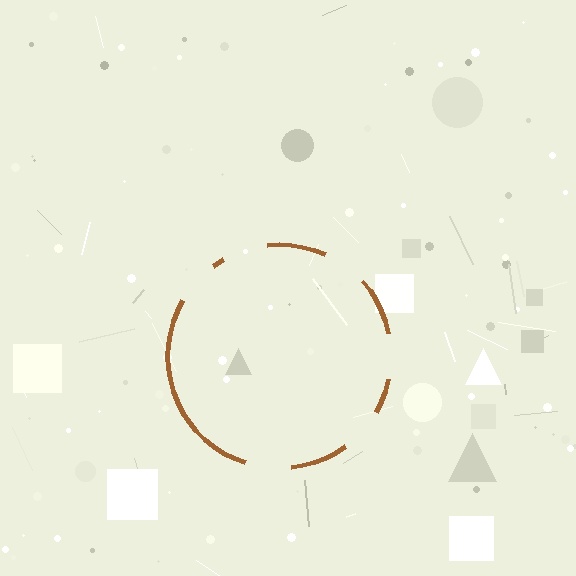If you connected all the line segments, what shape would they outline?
They would outline a circle.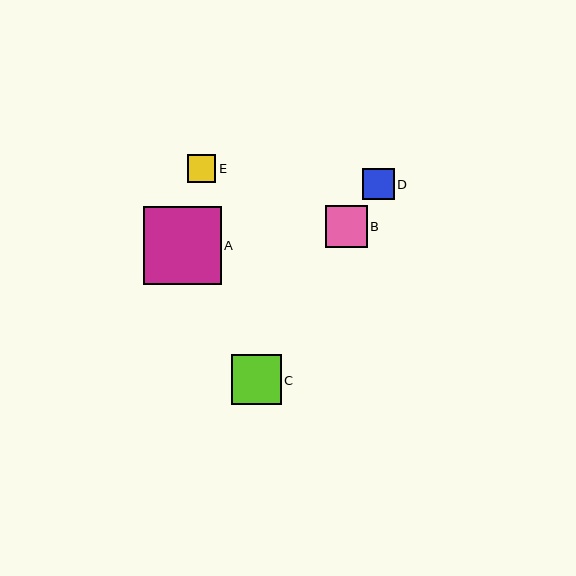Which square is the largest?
Square A is the largest with a size of approximately 78 pixels.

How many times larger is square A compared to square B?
Square A is approximately 1.9 times the size of square B.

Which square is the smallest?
Square E is the smallest with a size of approximately 28 pixels.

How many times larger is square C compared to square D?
Square C is approximately 1.6 times the size of square D.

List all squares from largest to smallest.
From largest to smallest: A, C, B, D, E.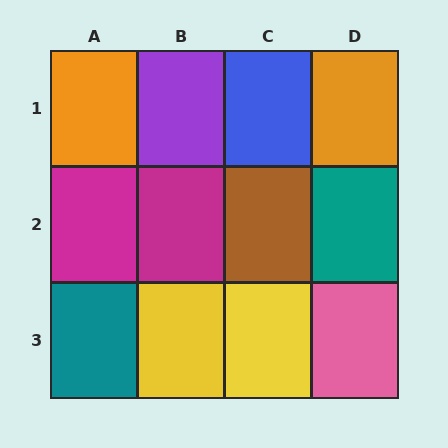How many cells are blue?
1 cell is blue.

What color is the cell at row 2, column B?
Magenta.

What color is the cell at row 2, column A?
Magenta.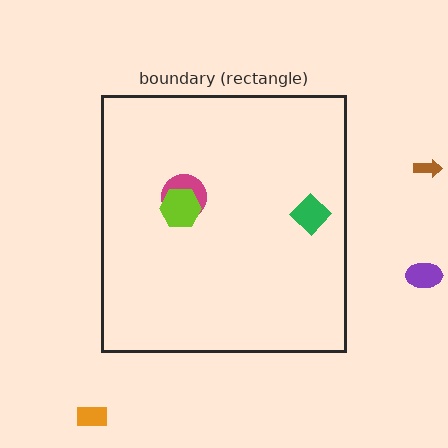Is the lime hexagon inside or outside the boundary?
Inside.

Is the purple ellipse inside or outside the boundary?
Outside.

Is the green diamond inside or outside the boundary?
Inside.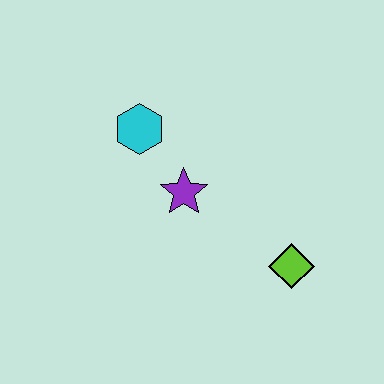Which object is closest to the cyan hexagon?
The purple star is closest to the cyan hexagon.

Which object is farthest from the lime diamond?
The cyan hexagon is farthest from the lime diamond.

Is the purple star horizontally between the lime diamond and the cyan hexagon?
Yes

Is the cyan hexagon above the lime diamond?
Yes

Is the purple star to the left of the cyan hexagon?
No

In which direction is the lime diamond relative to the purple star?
The lime diamond is to the right of the purple star.